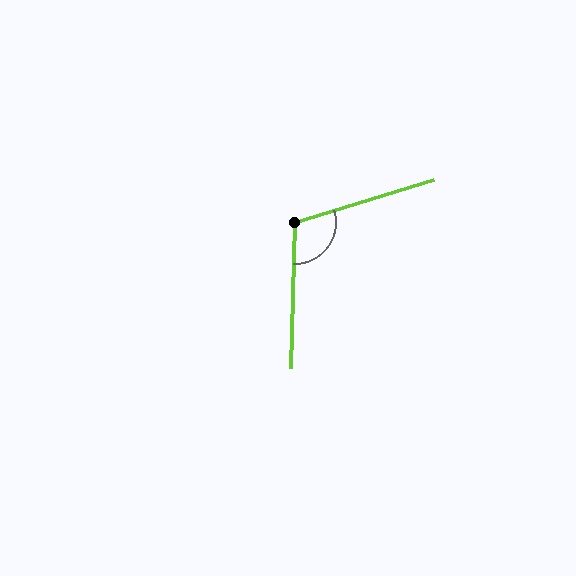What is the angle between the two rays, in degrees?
Approximately 109 degrees.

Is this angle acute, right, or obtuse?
It is obtuse.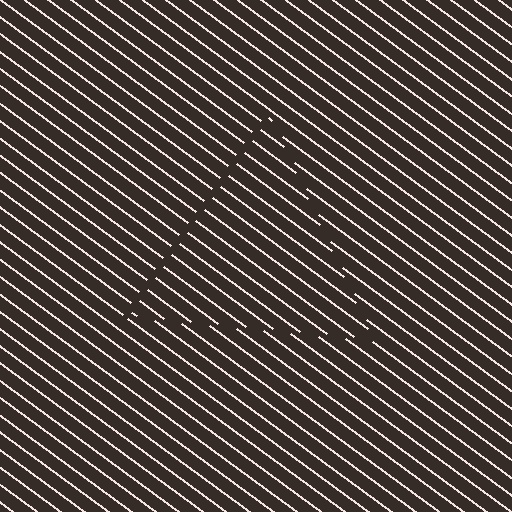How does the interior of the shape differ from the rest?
The interior of the shape contains the same grating, shifted by half a period — the contour is defined by the phase discontinuity where line-ends from the inner and outer gratings abut.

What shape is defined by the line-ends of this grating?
An illusory triangle. The interior of the shape contains the same grating, shifted by half a period — the contour is defined by the phase discontinuity where line-ends from the inner and outer gratings abut.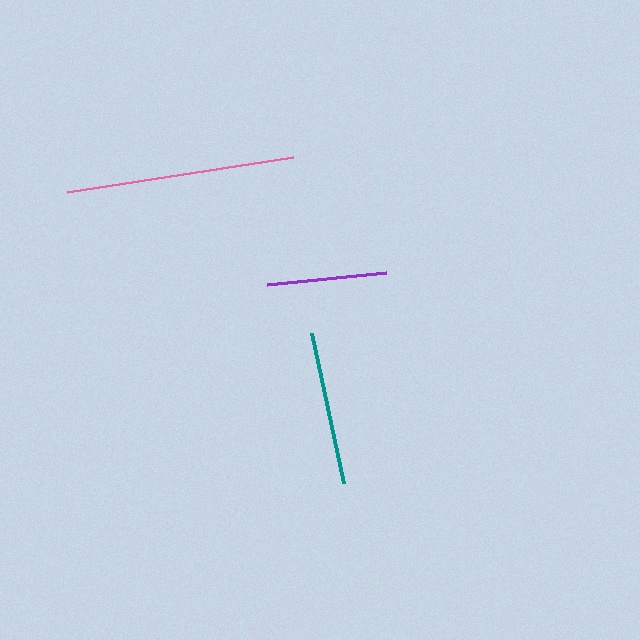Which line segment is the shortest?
The purple line is the shortest at approximately 119 pixels.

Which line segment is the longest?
The pink line is the longest at approximately 228 pixels.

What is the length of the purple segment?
The purple segment is approximately 119 pixels long.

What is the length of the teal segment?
The teal segment is approximately 153 pixels long.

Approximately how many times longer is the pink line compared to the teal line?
The pink line is approximately 1.5 times the length of the teal line.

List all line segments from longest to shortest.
From longest to shortest: pink, teal, purple.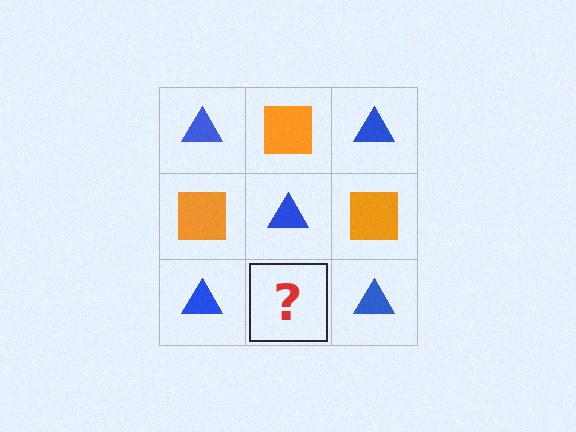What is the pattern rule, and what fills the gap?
The rule is that it alternates blue triangle and orange square in a checkerboard pattern. The gap should be filled with an orange square.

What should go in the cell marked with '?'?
The missing cell should contain an orange square.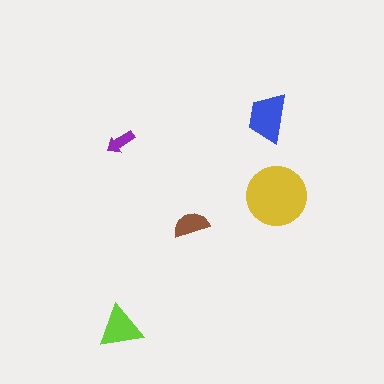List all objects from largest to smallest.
The yellow circle, the blue trapezoid, the lime triangle, the brown semicircle, the purple arrow.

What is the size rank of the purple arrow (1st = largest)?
5th.